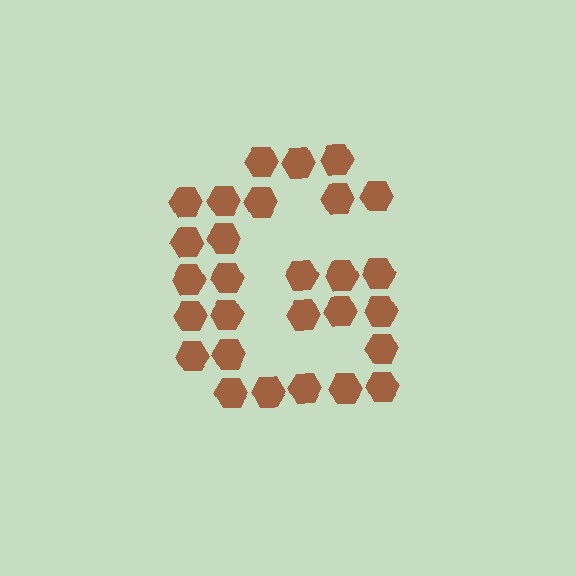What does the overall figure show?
The overall figure shows the letter G.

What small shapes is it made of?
It is made of small hexagons.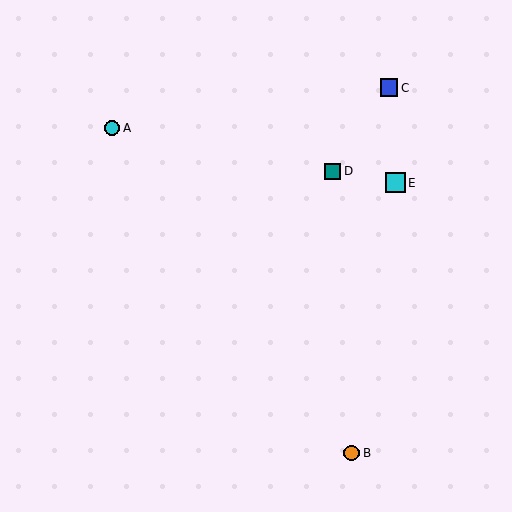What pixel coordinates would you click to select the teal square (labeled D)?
Click at (333, 171) to select the teal square D.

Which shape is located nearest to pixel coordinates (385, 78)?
The blue square (labeled C) at (389, 88) is nearest to that location.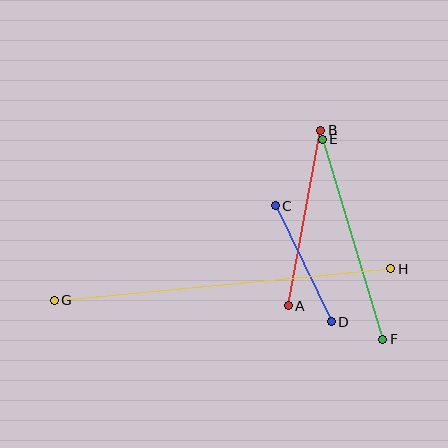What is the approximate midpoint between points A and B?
The midpoint is at approximately (304, 218) pixels.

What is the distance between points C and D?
The distance is approximately 129 pixels.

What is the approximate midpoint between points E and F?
The midpoint is at approximately (352, 239) pixels.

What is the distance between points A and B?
The distance is approximately 178 pixels.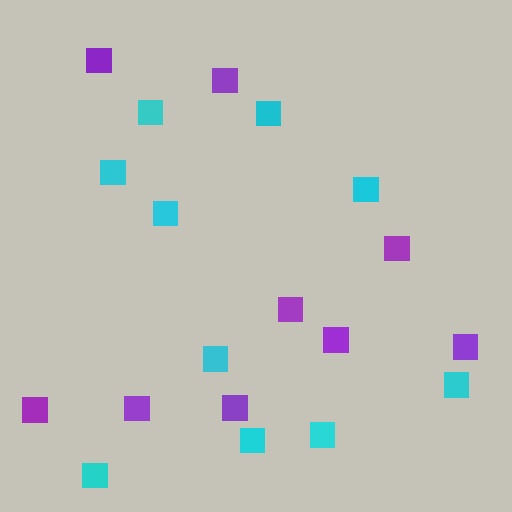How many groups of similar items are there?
There are 2 groups: one group of cyan squares (10) and one group of purple squares (9).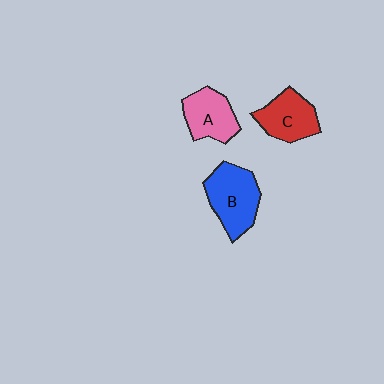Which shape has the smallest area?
Shape A (pink).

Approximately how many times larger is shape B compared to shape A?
Approximately 1.3 times.